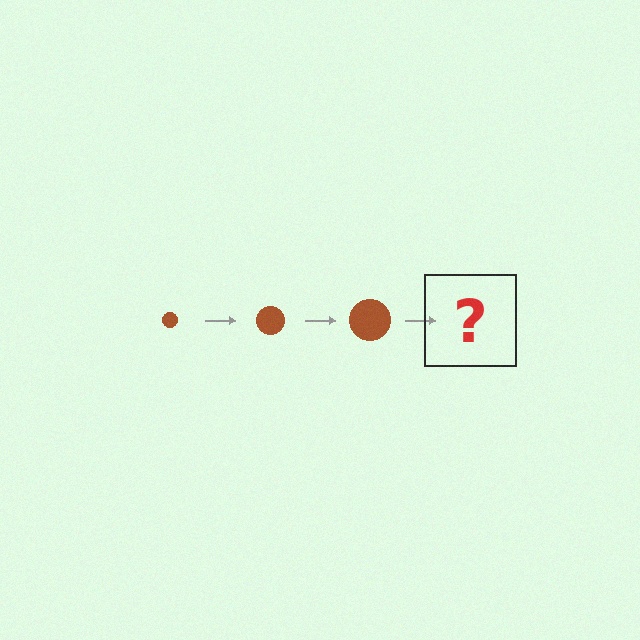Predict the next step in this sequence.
The next step is a brown circle, larger than the previous one.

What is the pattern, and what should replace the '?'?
The pattern is that the circle gets progressively larger each step. The '?' should be a brown circle, larger than the previous one.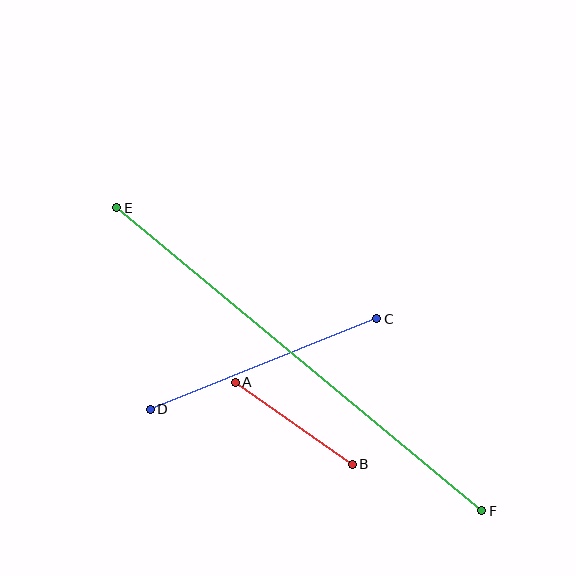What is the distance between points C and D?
The distance is approximately 244 pixels.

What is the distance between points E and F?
The distance is approximately 474 pixels.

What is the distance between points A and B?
The distance is approximately 143 pixels.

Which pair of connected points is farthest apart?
Points E and F are farthest apart.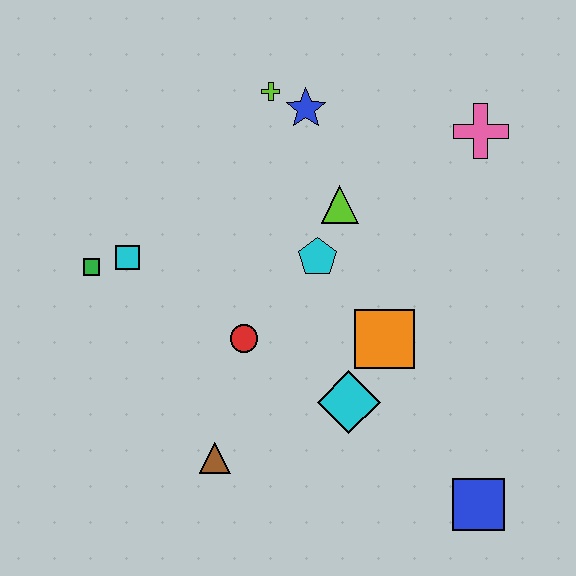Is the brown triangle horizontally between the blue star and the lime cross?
No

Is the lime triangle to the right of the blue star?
Yes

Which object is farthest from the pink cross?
The brown triangle is farthest from the pink cross.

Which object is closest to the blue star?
The lime cross is closest to the blue star.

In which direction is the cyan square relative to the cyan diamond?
The cyan square is to the left of the cyan diamond.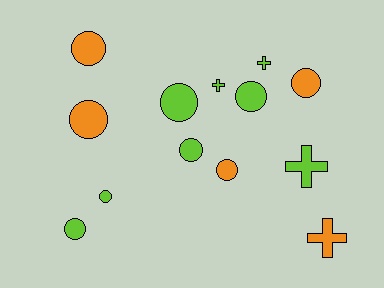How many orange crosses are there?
There is 1 orange cross.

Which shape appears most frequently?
Circle, with 9 objects.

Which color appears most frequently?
Lime, with 8 objects.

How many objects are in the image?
There are 13 objects.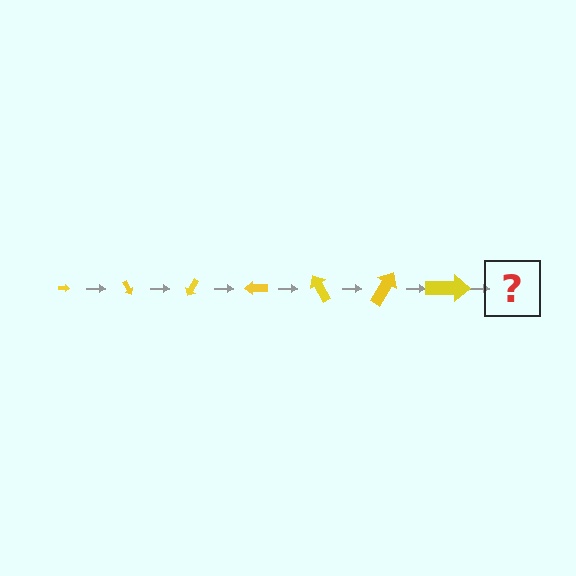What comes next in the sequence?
The next element should be an arrow, larger than the previous one and rotated 420 degrees from the start.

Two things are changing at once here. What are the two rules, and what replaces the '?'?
The two rules are that the arrow grows larger each step and it rotates 60 degrees each step. The '?' should be an arrow, larger than the previous one and rotated 420 degrees from the start.